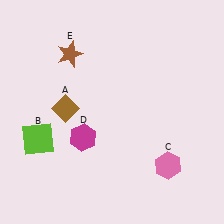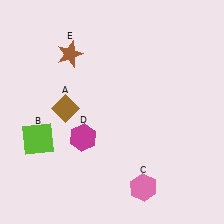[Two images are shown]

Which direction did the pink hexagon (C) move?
The pink hexagon (C) moved left.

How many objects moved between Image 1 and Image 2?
1 object moved between the two images.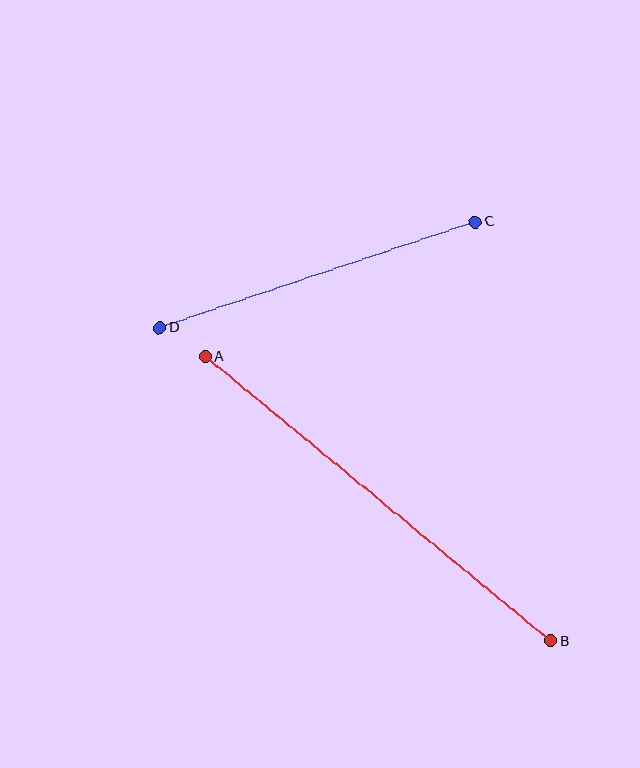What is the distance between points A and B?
The distance is approximately 447 pixels.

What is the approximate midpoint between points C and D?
The midpoint is at approximately (317, 275) pixels.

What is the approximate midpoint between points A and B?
The midpoint is at approximately (378, 499) pixels.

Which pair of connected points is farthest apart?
Points A and B are farthest apart.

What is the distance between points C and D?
The distance is approximately 333 pixels.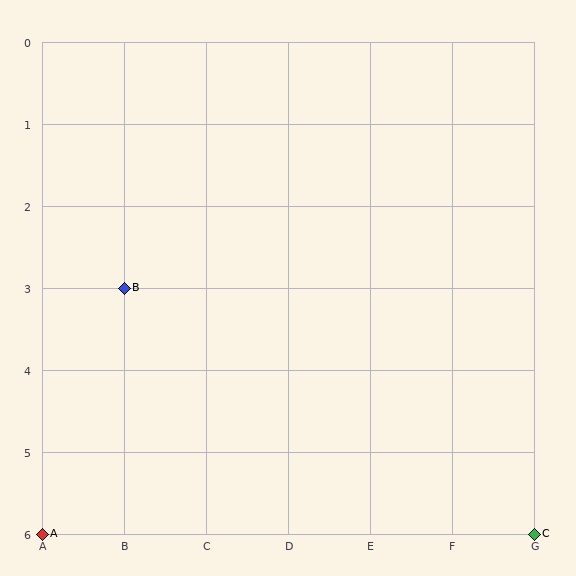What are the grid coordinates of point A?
Point A is at grid coordinates (A, 6).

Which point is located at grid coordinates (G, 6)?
Point C is at (G, 6).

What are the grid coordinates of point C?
Point C is at grid coordinates (G, 6).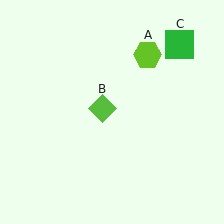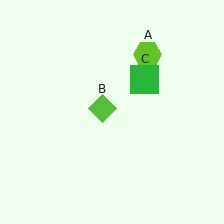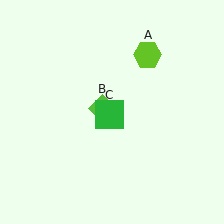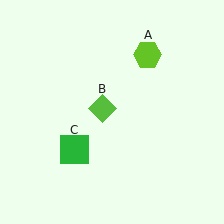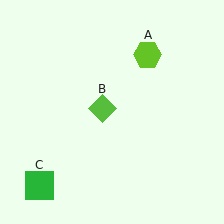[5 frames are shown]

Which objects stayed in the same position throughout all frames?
Lime hexagon (object A) and lime diamond (object B) remained stationary.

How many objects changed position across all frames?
1 object changed position: green square (object C).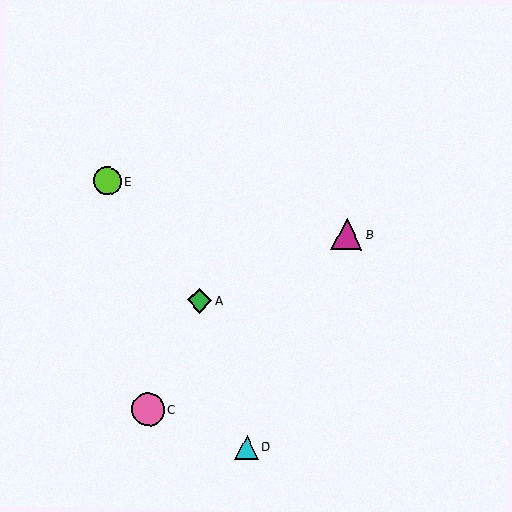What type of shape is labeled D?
Shape D is a cyan triangle.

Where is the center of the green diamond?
The center of the green diamond is at (199, 300).